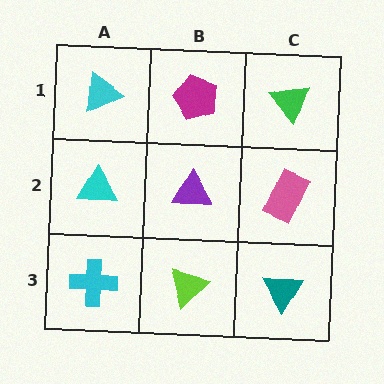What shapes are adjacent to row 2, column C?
A green triangle (row 1, column C), a teal triangle (row 3, column C), a purple triangle (row 2, column B).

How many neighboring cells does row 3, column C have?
2.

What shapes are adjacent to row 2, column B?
A magenta pentagon (row 1, column B), a lime triangle (row 3, column B), a cyan triangle (row 2, column A), a pink rectangle (row 2, column C).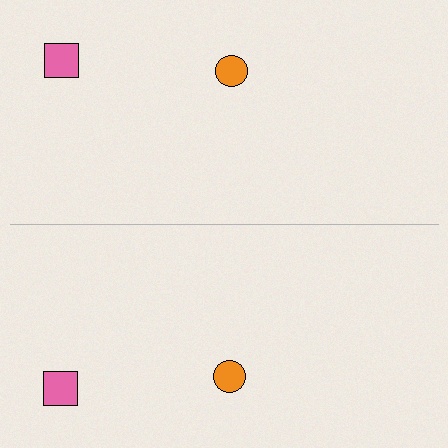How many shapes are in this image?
There are 4 shapes in this image.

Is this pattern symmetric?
Yes, this pattern has bilateral (reflection) symmetry.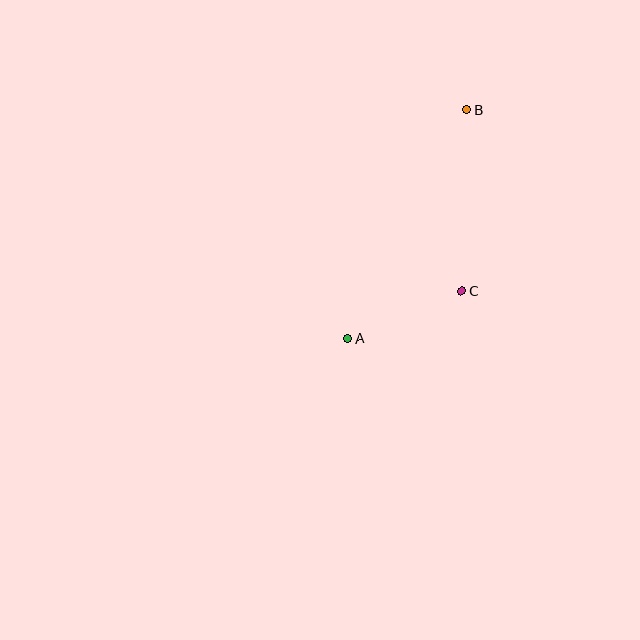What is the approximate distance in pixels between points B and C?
The distance between B and C is approximately 181 pixels.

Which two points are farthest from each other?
Points A and B are farthest from each other.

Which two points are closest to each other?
Points A and C are closest to each other.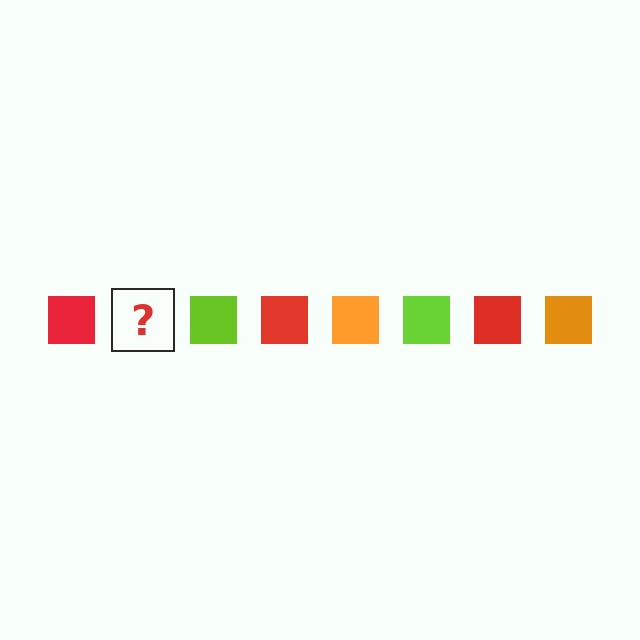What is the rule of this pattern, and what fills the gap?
The rule is that the pattern cycles through red, orange, lime squares. The gap should be filled with an orange square.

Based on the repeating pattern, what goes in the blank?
The blank should be an orange square.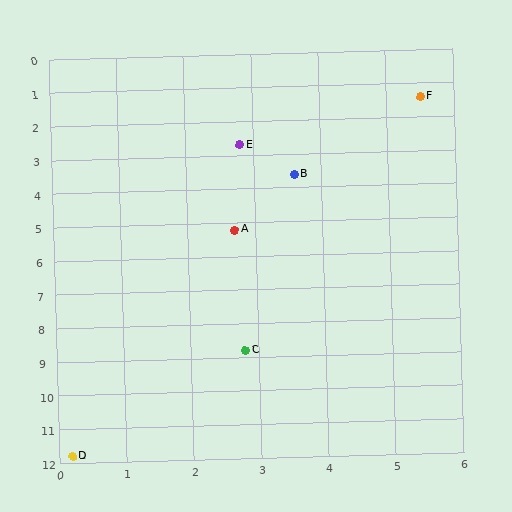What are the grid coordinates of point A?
Point A is at approximately (2.7, 5.2).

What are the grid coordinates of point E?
Point E is at approximately (2.8, 2.7).